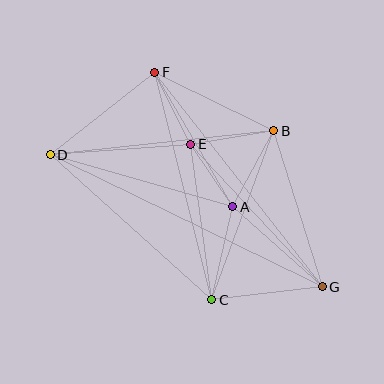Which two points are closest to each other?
Points A and E are closest to each other.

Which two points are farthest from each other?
Points D and G are farthest from each other.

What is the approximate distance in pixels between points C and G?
The distance between C and G is approximately 111 pixels.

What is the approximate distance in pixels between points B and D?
The distance between B and D is approximately 225 pixels.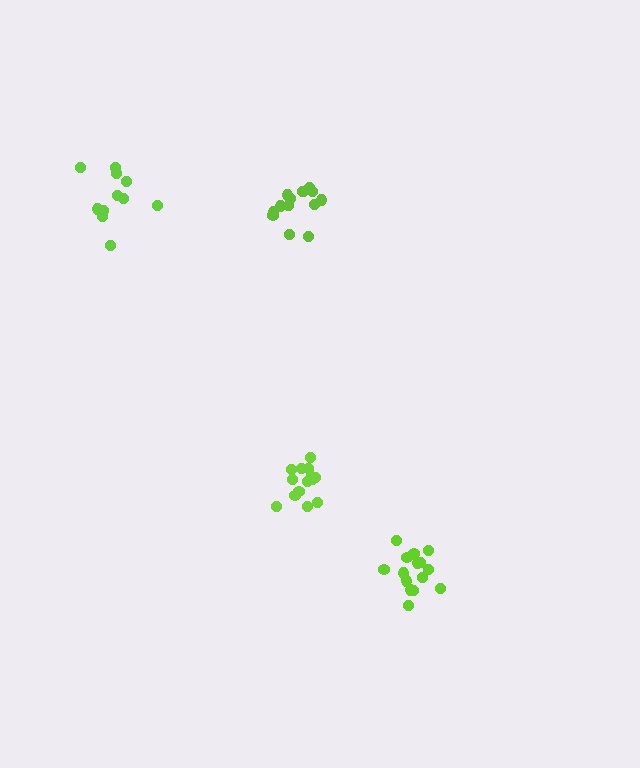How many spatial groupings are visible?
There are 4 spatial groupings.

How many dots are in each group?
Group 1: 11 dots, Group 2: 14 dots, Group 3: 14 dots, Group 4: 15 dots (54 total).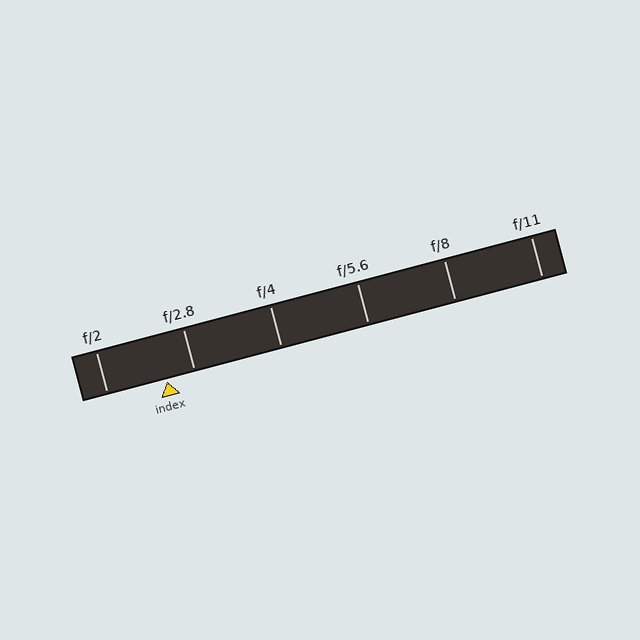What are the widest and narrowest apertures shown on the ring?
The widest aperture shown is f/2 and the narrowest is f/11.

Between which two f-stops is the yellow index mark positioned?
The index mark is between f/2 and f/2.8.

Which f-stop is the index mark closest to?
The index mark is closest to f/2.8.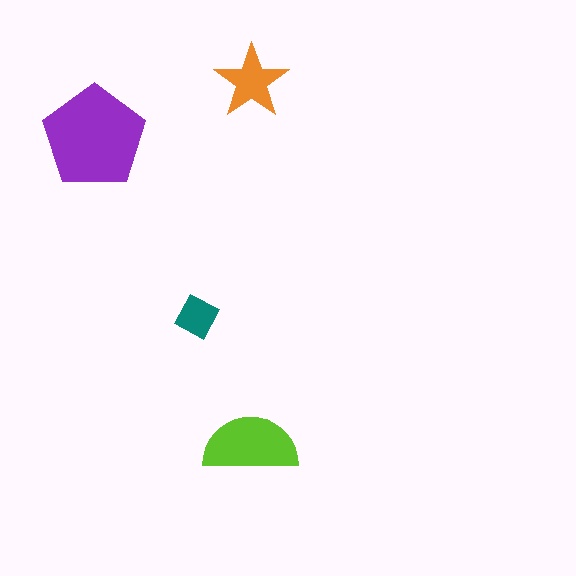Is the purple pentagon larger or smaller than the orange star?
Larger.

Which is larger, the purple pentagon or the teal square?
The purple pentagon.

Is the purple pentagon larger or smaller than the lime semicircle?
Larger.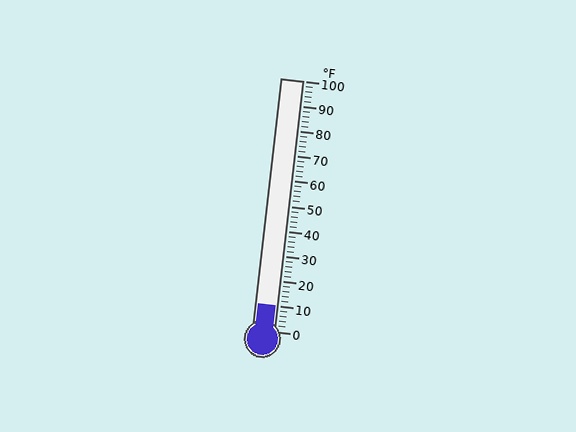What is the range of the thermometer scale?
The thermometer scale ranges from 0°F to 100°F.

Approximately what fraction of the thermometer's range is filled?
The thermometer is filled to approximately 10% of its range.